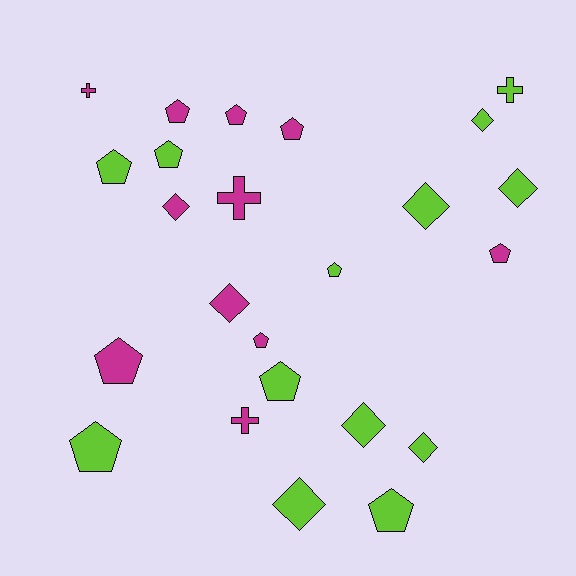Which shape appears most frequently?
Pentagon, with 12 objects.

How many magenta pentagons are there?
There are 6 magenta pentagons.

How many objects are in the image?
There are 24 objects.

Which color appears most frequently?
Lime, with 13 objects.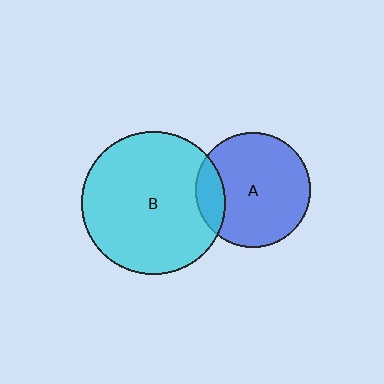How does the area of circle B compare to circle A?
Approximately 1.6 times.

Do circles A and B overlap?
Yes.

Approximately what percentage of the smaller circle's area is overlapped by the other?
Approximately 15%.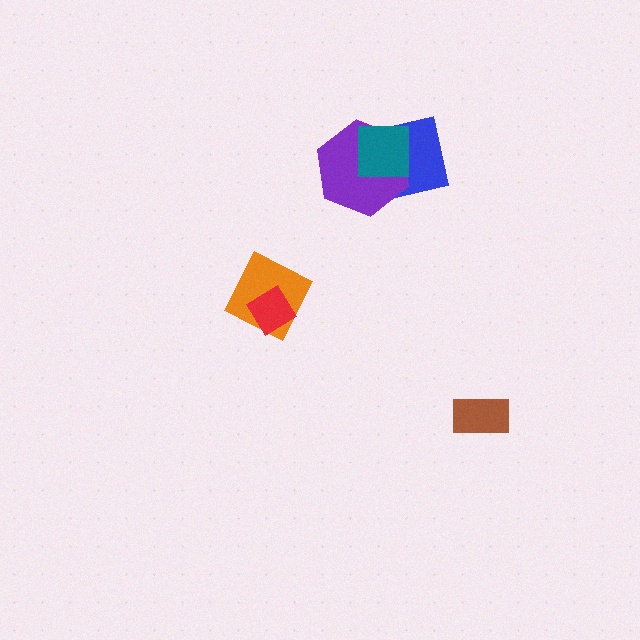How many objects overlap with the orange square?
1 object overlaps with the orange square.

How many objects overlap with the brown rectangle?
0 objects overlap with the brown rectangle.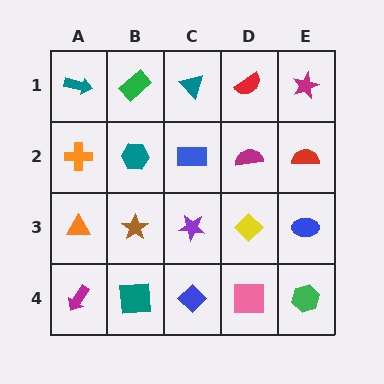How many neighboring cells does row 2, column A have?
3.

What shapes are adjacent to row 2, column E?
A magenta star (row 1, column E), a blue ellipse (row 3, column E), a magenta semicircle (row 2, column D).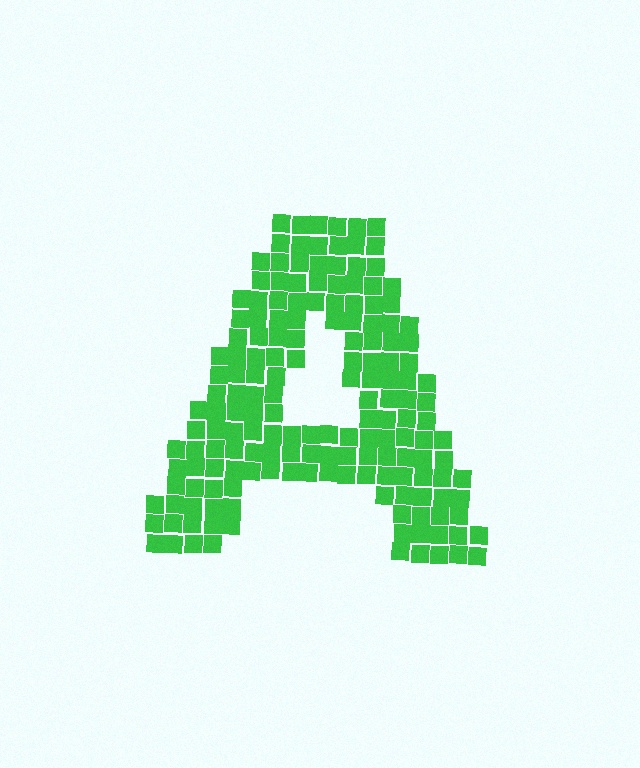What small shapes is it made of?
It is made of small squares.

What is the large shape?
The large shape is the letter A.